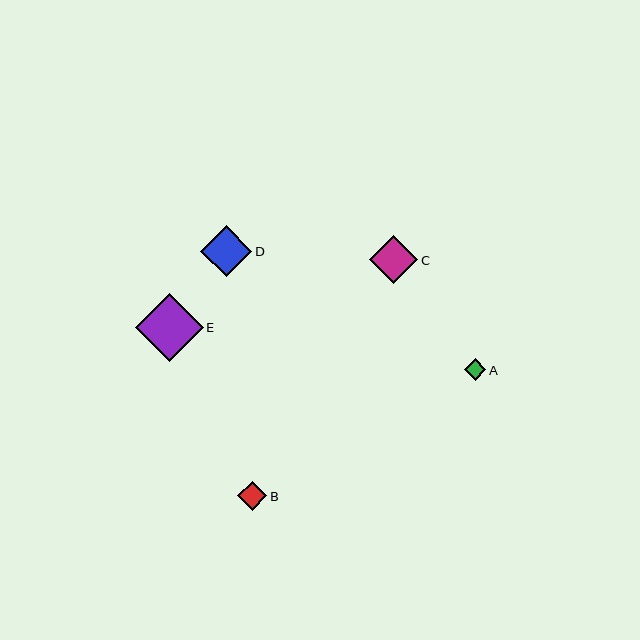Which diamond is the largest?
Diamond E is the largest with a size of approximately 68 pixels.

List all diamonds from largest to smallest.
From largest to smallest: E, D, C, B, A.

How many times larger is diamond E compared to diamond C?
Diamond E is approximately 1.4 times the size of diamond C.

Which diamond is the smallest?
Diamond A is the smallest with a size of approximately 21 pixels.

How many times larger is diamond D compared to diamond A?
Diamond D is approximately 2.4 times the size of diamond A.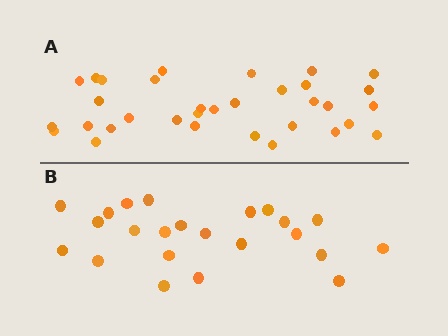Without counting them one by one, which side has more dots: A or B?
Region A (the top region) has more dots.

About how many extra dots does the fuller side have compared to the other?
Region A has roughly 10 or so more dots than region B.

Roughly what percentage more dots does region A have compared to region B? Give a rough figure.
About 45% more.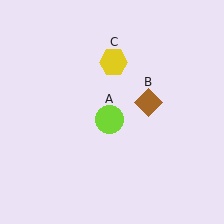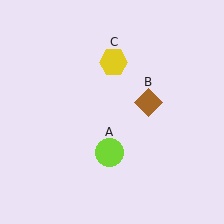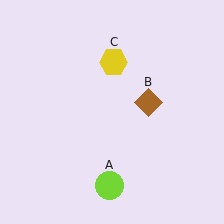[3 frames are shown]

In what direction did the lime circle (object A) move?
The lime circle (object A) moved down.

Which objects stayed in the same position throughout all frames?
Brown diamond (object B) and yellow hexagon (object C) remained stationary.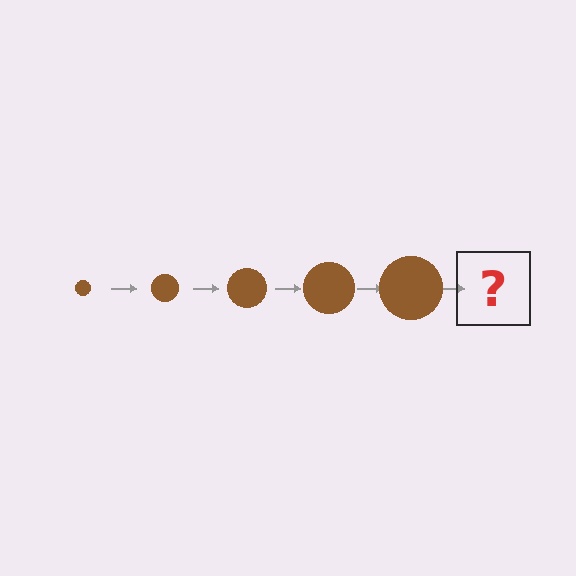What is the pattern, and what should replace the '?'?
The pattern is that the circle gets progressively larger each step. The '?' should be a brown circle, larger than the previous one.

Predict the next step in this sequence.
The next step is a brown circle, larger than the previous one.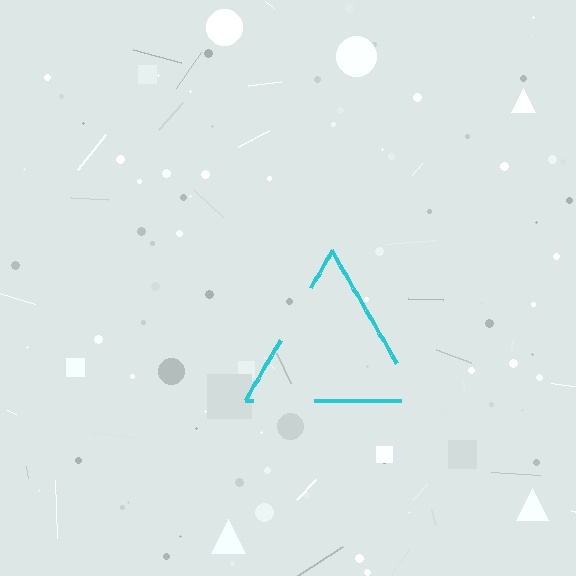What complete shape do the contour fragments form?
The contour fragments form a triangle.